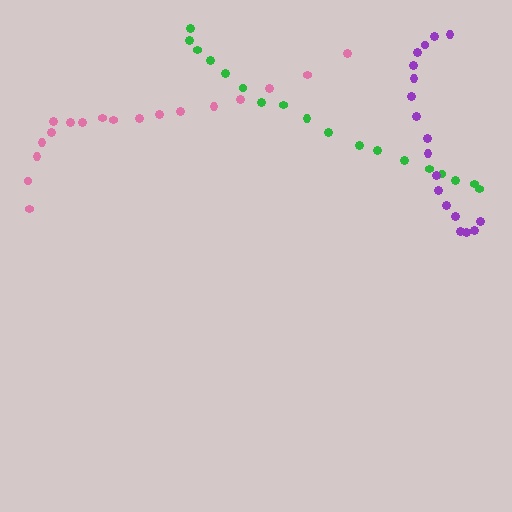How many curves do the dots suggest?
There are 3 distinct paths.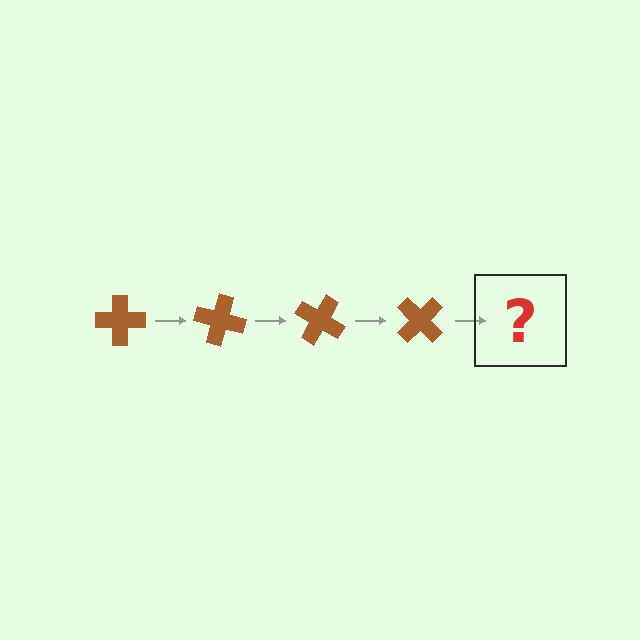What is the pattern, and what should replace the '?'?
The pattern is that the cross rotates 15 degrees each step. The '?' should be a brown cross rotated 60 degrees.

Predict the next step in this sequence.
The next step is a brown cross rotated 60 degrees.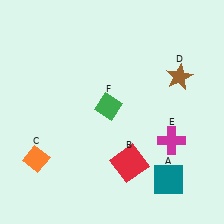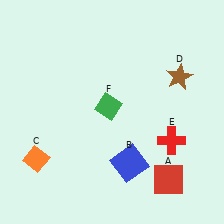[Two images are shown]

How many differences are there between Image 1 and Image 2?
There are 3 differences between the two images.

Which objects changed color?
A changed from teal to red. B changed from red to blue. E changed from magenta to red.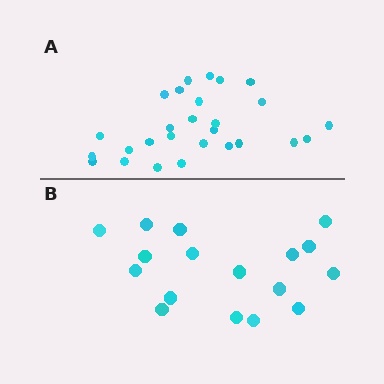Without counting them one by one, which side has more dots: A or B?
Region A (the top region) has more dots.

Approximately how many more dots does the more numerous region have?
Region A has roughly 10 or so more dots than region B.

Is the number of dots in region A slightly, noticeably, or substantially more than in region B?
Region A has substantially more. The ratio is roughly 1.6 to 1.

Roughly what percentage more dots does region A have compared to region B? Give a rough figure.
About 60% more.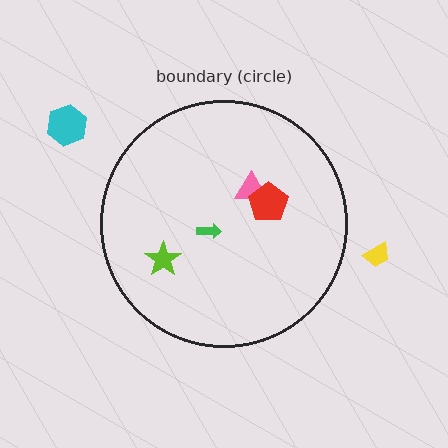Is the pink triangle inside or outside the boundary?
Inside.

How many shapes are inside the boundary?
4 inside, 2 outside.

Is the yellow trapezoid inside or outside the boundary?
Outside.